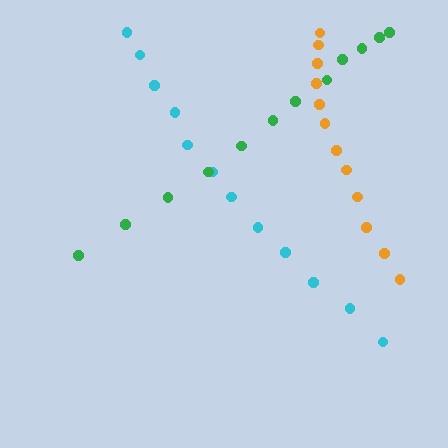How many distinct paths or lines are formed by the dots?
There are 3 distinct paths.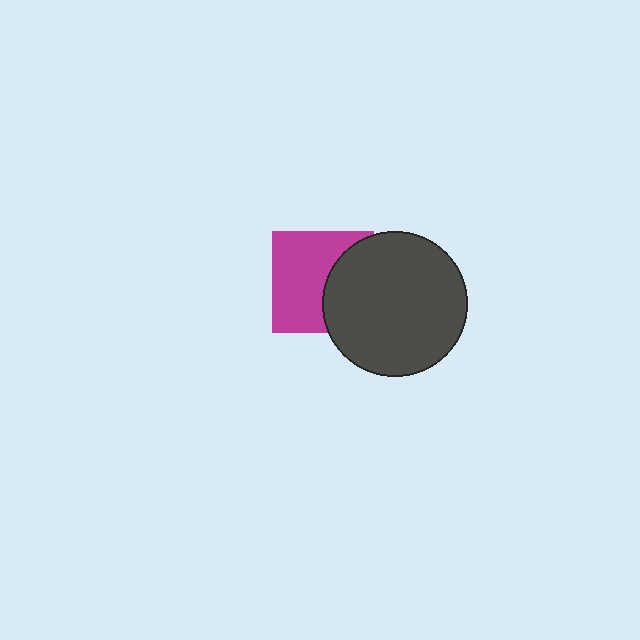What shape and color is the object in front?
The object in front is a dark gray circle.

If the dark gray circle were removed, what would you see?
You would see the complete magenta square.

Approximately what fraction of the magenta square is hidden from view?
Roughly 39% of the magenta square is hidden behind the dark gray circle.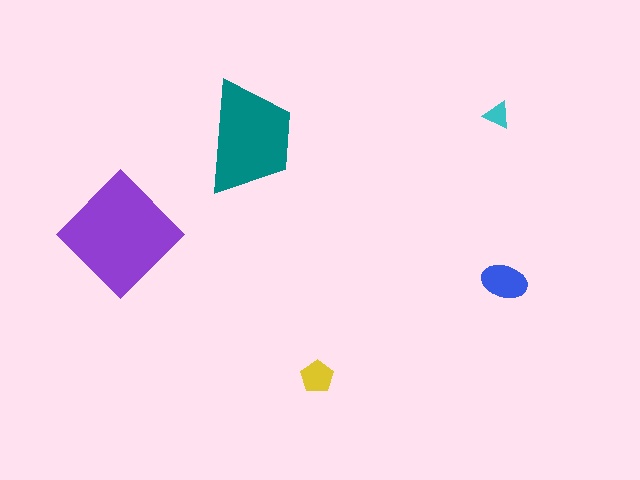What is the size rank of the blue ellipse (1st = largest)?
3rd.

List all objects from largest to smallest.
The purple diamond, the teal trapezoid, the blue ellipse, the yellow pentagon, the cyan triangle.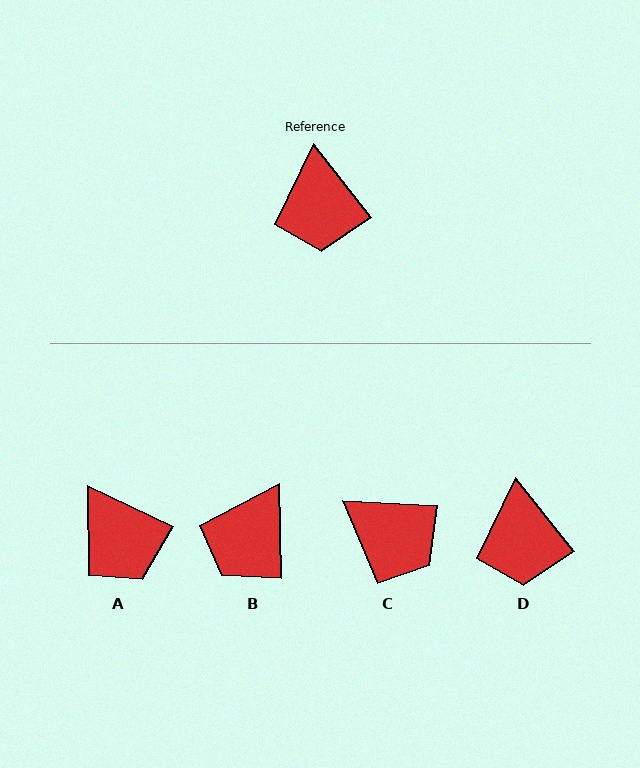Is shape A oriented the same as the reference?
No, it is off by about 26 degrees.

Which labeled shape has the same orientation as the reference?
D.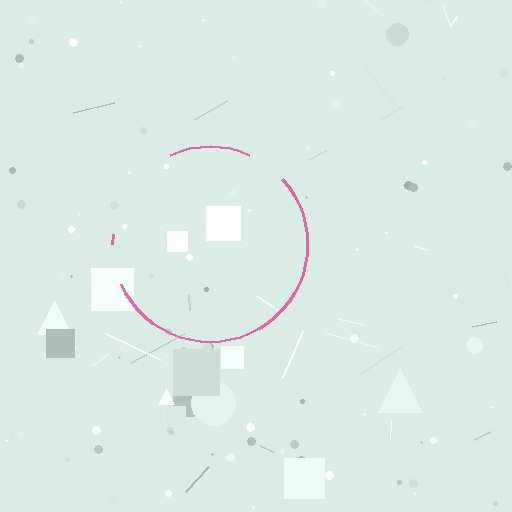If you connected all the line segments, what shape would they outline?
They would outline a circle.